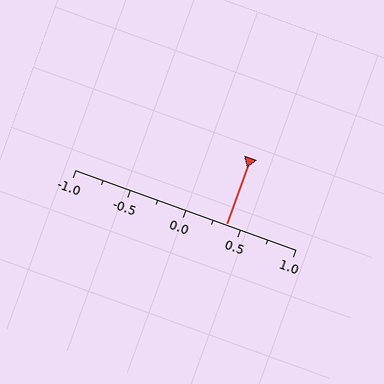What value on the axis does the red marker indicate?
The marker indicates approximately 0.38.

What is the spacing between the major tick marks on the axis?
The major ticks are spaced 0.5 apart.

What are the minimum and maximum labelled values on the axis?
The axis runs from -1.0 to 1.0.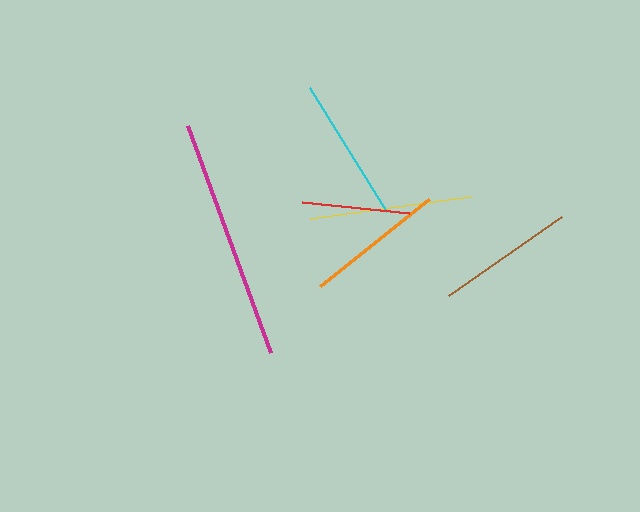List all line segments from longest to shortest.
From longest to shortest: magenta, yellow, cyan, orange, brown, red.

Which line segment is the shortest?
The red line is the shortest at approximately 107 pixels.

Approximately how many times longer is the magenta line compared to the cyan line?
The magenta line is approximately 1.7 times the length of the cyan line.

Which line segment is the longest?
The magenta line is the longest at approximately 241 pixels.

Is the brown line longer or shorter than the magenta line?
The magenta line is longer than the brown line.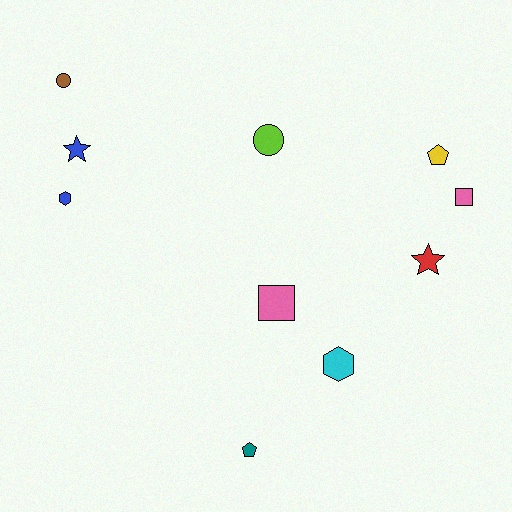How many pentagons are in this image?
There are 2 pentagons.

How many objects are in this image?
There are 10 objects.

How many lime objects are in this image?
There is 1 lime object.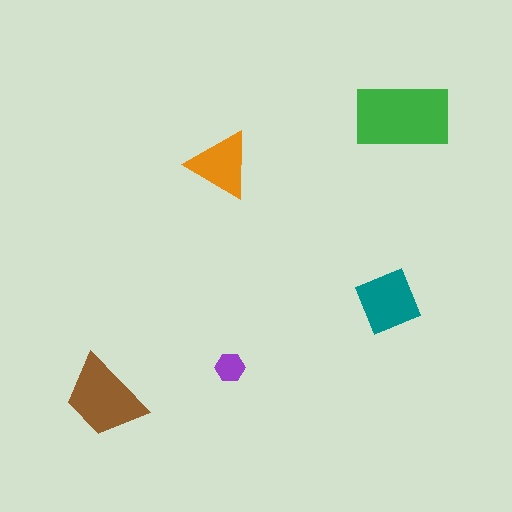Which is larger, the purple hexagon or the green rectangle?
The green rectangle.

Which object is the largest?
The green rectangle.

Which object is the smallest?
The purple hexagon.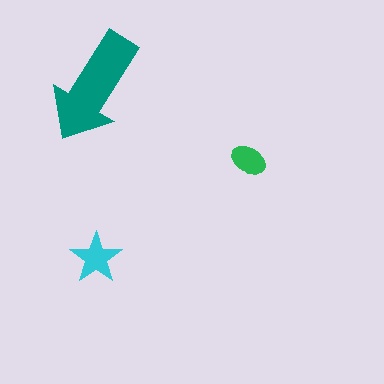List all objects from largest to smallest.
The teal arrow, the cyan star, the green ellipse.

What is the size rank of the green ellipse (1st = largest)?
3rd.